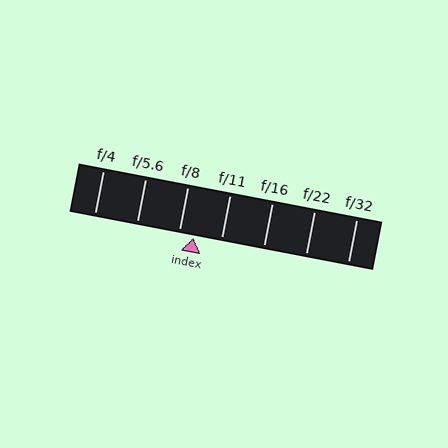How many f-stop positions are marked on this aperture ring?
There are 7 f-stop positions marked.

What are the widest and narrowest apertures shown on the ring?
The widest aperture shown is f/4 and the narrowest is f/32.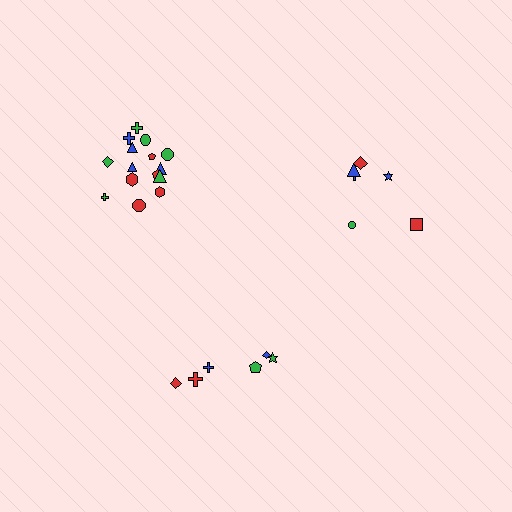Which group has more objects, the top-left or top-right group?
The top-left group.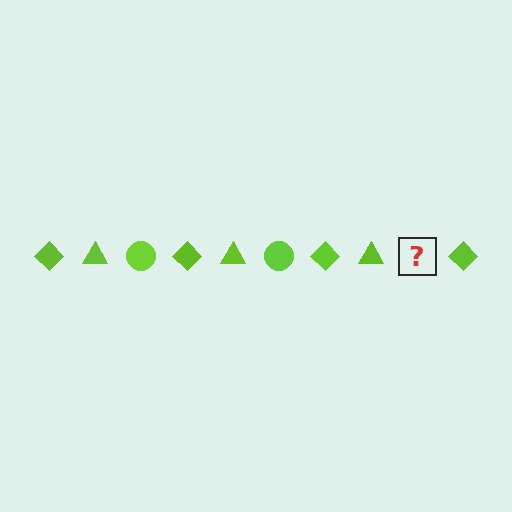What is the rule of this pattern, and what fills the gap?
The rule is that the pattern cycles through diamond, triangle, circle shapes in lime. The gap should be filled with a lime circle.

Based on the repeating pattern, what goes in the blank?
The blank should be a lime circle.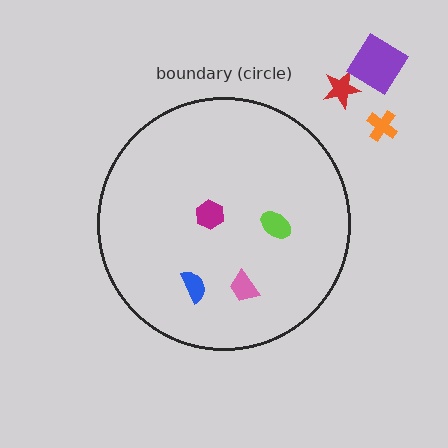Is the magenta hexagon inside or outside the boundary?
Inside.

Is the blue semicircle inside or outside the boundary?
Inside.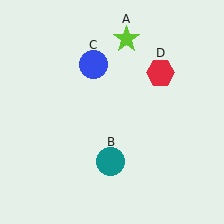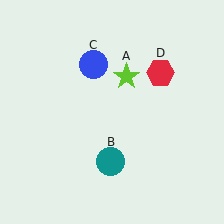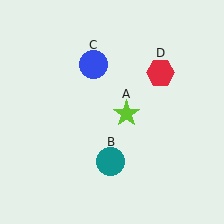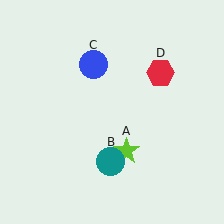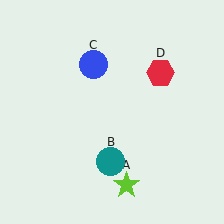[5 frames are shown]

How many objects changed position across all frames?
1 object changed position: lime star (object A).